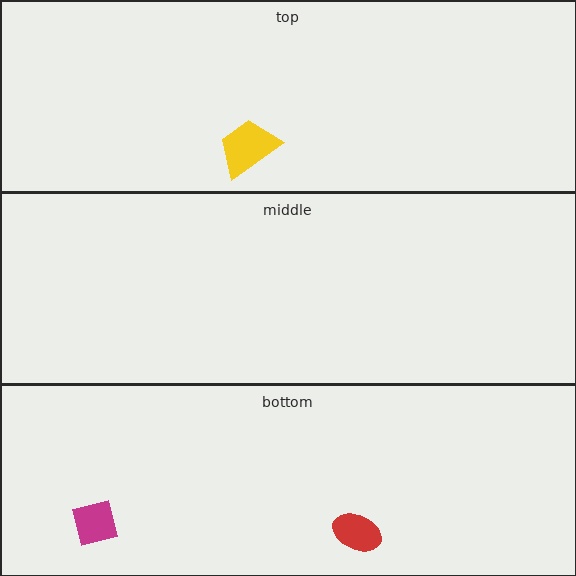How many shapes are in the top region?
1.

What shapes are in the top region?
The yellow trapezoid.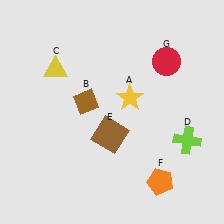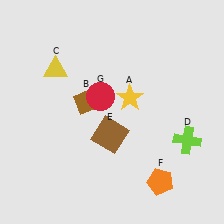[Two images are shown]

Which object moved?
The red circle (G) moved left.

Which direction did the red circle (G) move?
The red circle (G) moved left.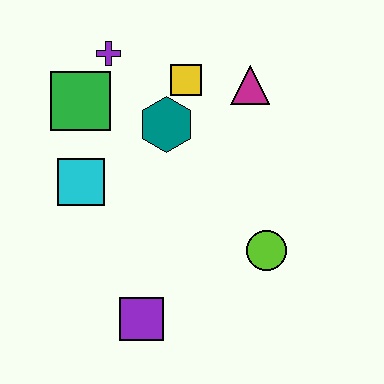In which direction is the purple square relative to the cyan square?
The purple square is below the cyan square.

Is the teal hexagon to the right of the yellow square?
No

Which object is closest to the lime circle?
The purple square is closest to the lime circle.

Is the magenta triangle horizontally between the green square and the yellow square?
No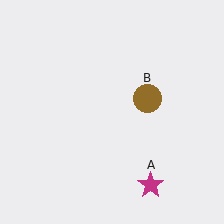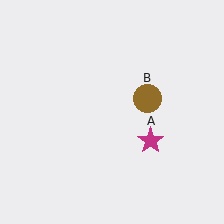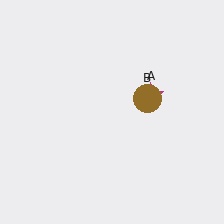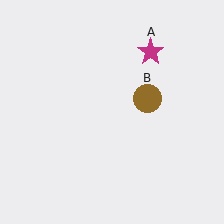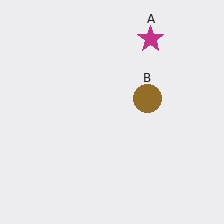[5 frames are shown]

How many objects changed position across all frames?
1 object changed position: magenta star (object A).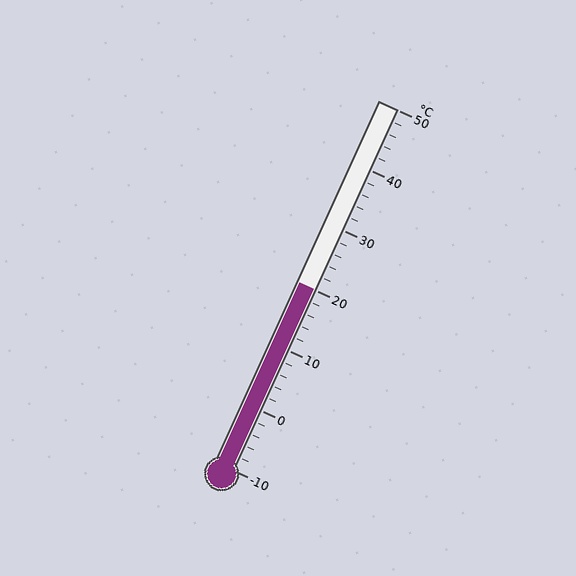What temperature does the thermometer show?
The thermometer shows approximately 20°C.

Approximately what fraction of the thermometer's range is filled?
The thermometer is filled to approximately 50% of its range.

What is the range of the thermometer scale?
The thermometer scale ranges from -10°C to 50°C.